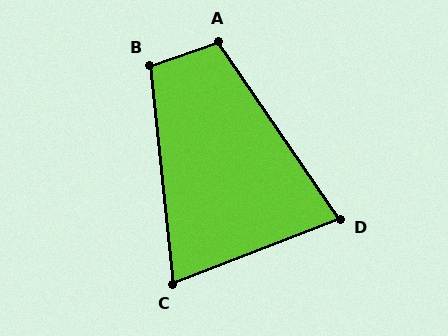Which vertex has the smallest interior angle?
C, at approximately 75 degrees.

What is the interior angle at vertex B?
Approximately 103 degrees (obtuse).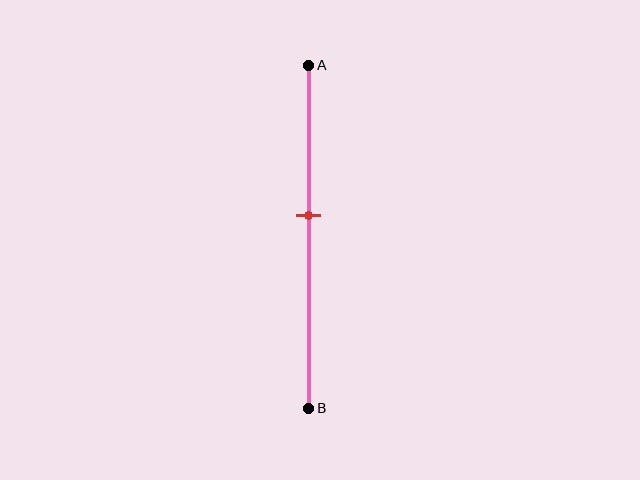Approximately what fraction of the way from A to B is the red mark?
The red mark is approximately 45% of the way from A to B.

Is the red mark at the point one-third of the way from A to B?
No, the mark is at about 45% from A, not at the 33% one-third point.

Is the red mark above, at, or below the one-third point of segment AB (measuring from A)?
The red mark is below the one-third point of segment AB.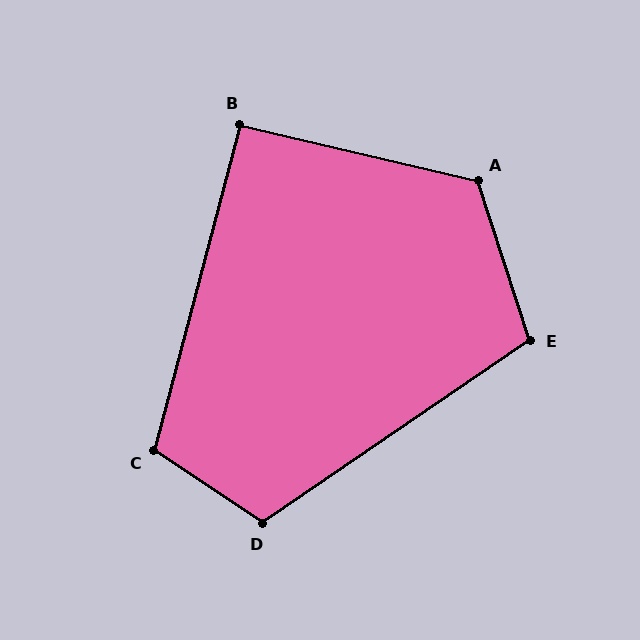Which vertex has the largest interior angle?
A, at approximately 121 degrees.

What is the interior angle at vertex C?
Approximately 109 degrees (obtuse).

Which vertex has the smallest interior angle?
B, at approximately 92 degrees.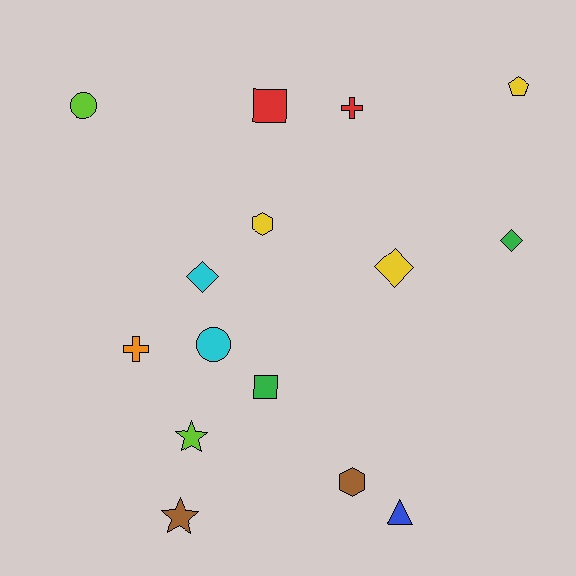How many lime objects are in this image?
There are 2 lime objects.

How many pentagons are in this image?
There is 1 pentagon.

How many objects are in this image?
There are 15 objects.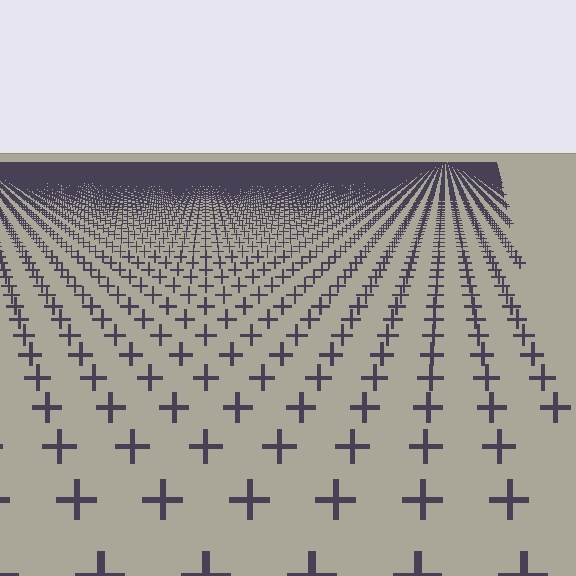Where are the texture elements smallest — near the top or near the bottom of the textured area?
Near the top.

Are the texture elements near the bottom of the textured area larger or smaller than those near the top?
Larger. Near the bottom, elements are closer to the viewer and appear at a bigger on-screen size.